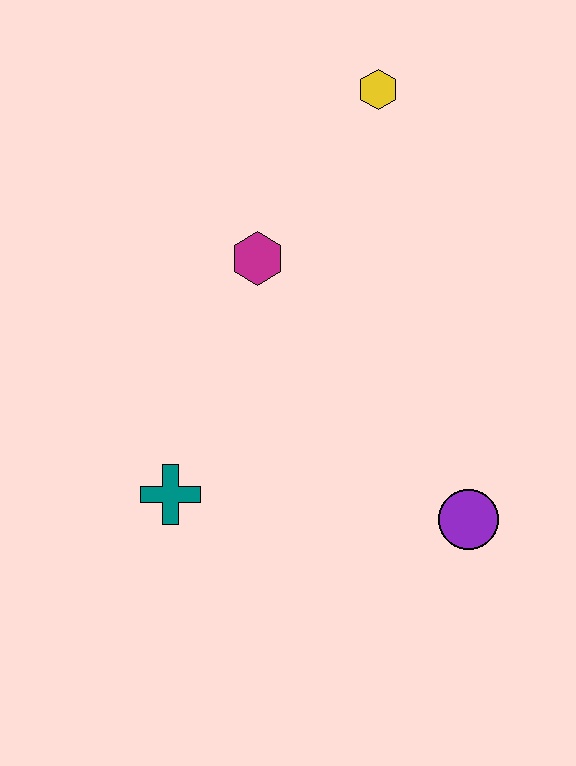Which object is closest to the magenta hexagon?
The yellow hexagon is closest to the magenta hexagon.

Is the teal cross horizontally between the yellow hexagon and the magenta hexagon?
No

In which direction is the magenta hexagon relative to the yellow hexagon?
The magenta hexagon is below the yellow hexagon.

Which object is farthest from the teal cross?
The yellow hexagon is farthest from the teal cross.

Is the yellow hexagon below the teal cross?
No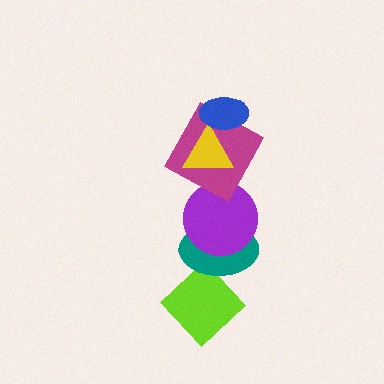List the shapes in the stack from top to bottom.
From top to bottom: the blue ellipse, the yellow triangle, the magenta square, the purple circle, the teal ellipse, the lime diamond.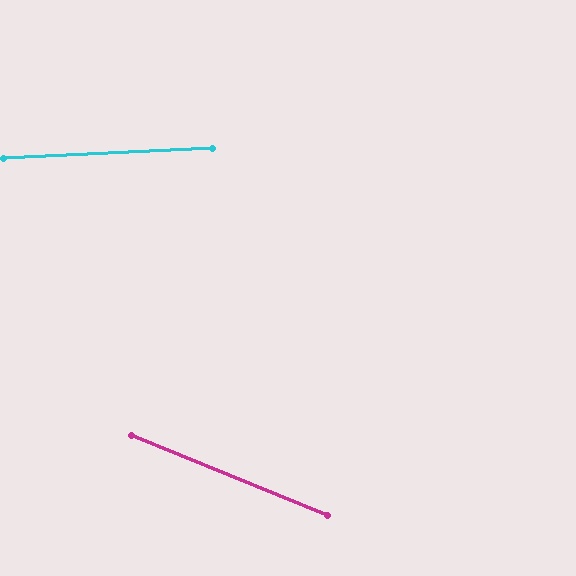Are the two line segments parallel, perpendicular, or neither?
Neither parallel nor perpendicular — they differ by about 25°.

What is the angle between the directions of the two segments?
Approximately 25 degrees.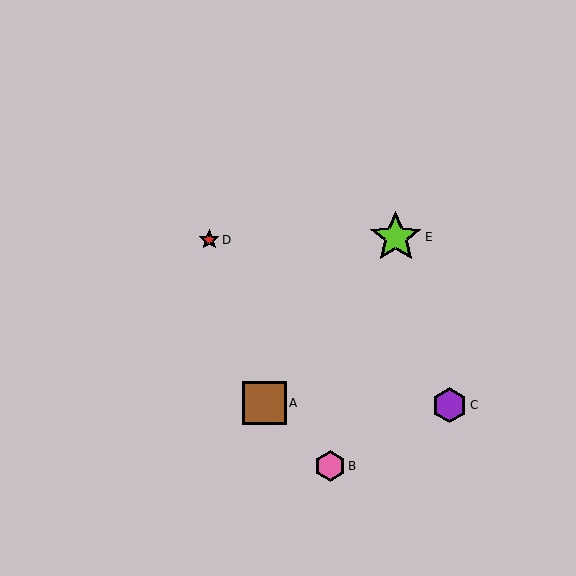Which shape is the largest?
The lime star (labeled E) is the largest.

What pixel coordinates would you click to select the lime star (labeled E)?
Click at (396, 237) to select the lime star E.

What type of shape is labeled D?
Shape D is a red star.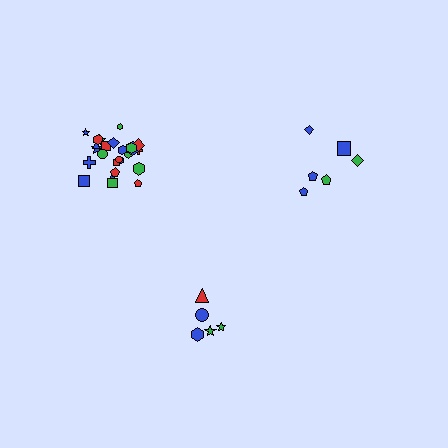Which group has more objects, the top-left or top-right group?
The top-left group.